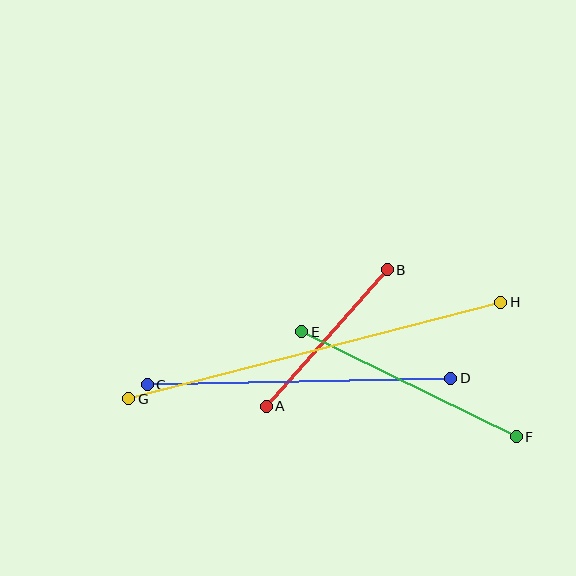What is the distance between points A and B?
The distance is approximately 183 pixels.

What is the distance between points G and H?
The distance is approximately 385 pixels.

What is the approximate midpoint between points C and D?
The midpoint is at approximately (299, 381) pixels.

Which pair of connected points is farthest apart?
Points G and H are farthest apart.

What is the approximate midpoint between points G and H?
The midpoint is at approximately (315, 350) pixels.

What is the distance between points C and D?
The distance is approximately 304 pixels.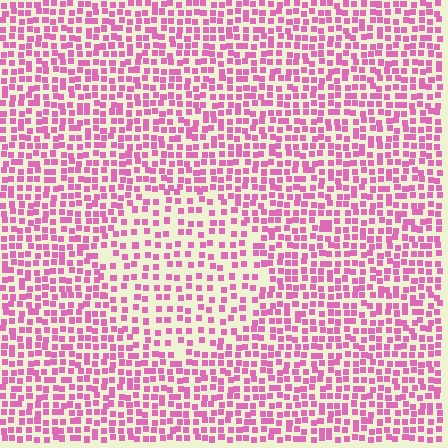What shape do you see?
I see a circle.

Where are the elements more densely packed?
The elements are more densely packed outside the circle boundary.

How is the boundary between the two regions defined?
The boundary is defined by a change in element density (approximately 1.7x ratio). All elements are the same color, size, and shape.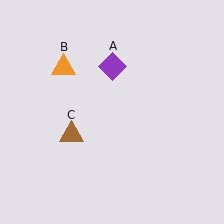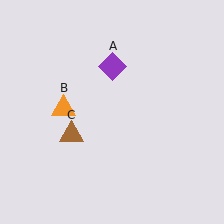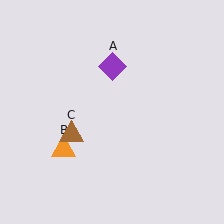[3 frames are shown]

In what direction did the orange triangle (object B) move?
The orange triangle (object B) moved down.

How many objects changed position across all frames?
1 object changed position: orange triangle (object B).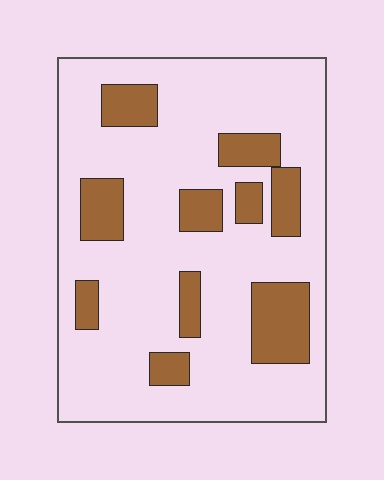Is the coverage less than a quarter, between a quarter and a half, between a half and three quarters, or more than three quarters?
Less than a quarter.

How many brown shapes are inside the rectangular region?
10.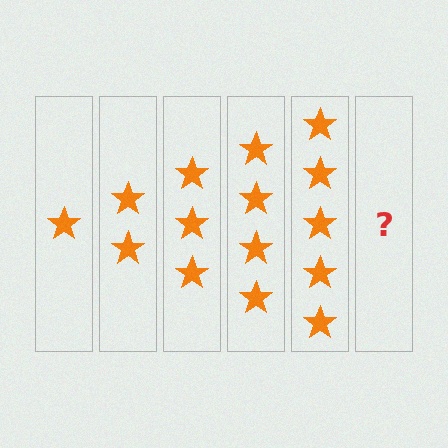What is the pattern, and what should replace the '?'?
The pattern is that each step adds one more star. The '?' should be 6 stars.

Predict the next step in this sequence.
The next step is 6 stars.